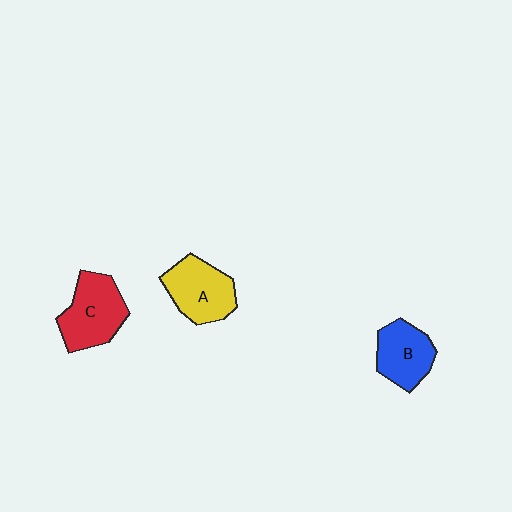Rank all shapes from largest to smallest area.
From largest to smallest: C (red), A (yellow), B (blue).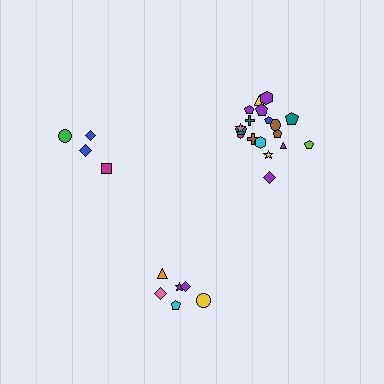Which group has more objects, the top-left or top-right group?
The top-right group.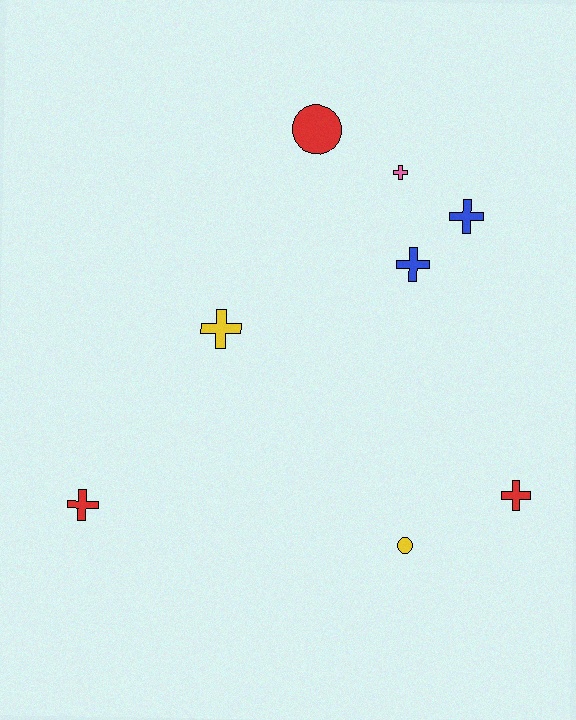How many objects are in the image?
There are 8 objects.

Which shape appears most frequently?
Cross, with 6 objects.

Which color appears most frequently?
Red, with 3 objects.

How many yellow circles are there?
There is 1 yellow circle.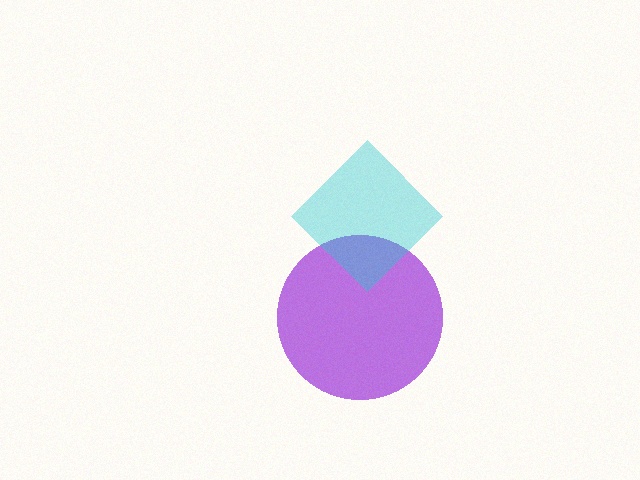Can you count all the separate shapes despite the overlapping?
Yes, there are 2 separate shapes.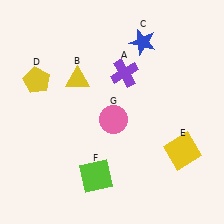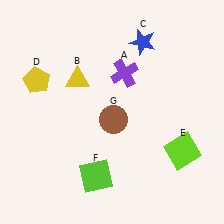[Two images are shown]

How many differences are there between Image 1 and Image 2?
There are 2 differences between the two images.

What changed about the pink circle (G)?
In Image 1, G is pink. In Image 2, it changed to brown.